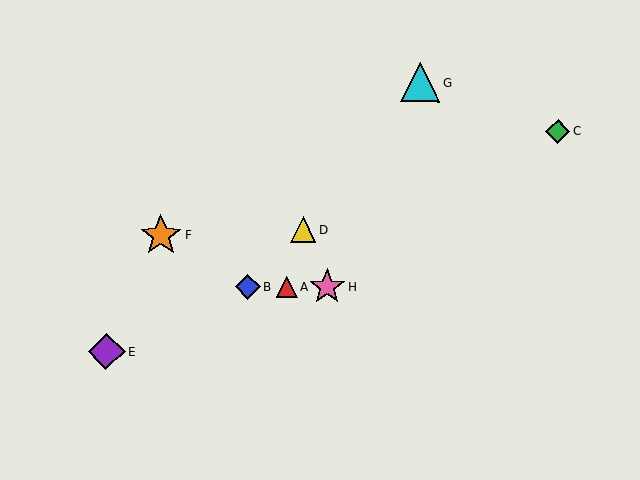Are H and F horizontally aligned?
No, H is at y≈287 and F is at y≈236.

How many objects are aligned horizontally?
3 objects (A, B, H) are aligned horizontally.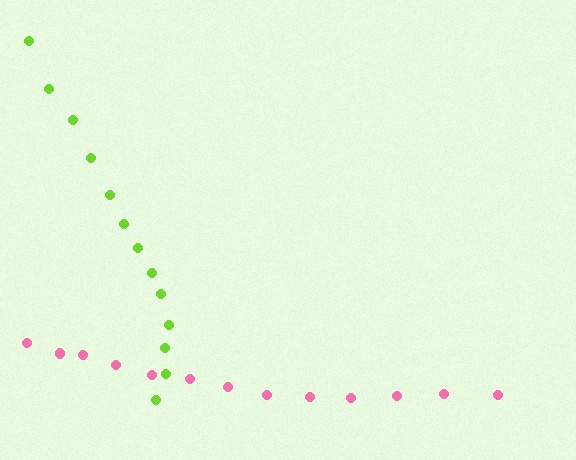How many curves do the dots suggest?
There are 2 distinct paths.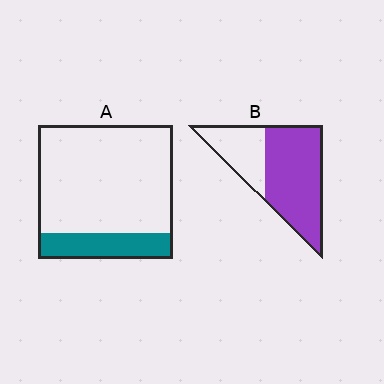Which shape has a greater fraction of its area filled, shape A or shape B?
Shape B.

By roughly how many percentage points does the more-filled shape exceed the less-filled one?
By roughly 50 percentage points (B over A).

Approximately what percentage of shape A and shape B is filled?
A is approximately 20% and B is approximately 65%.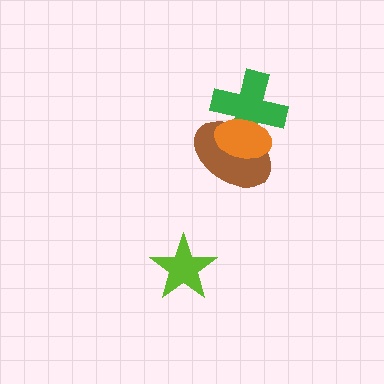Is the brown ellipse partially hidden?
Yes, it is partially covered by another shape.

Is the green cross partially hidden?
Yes, it is partially covered by another shape.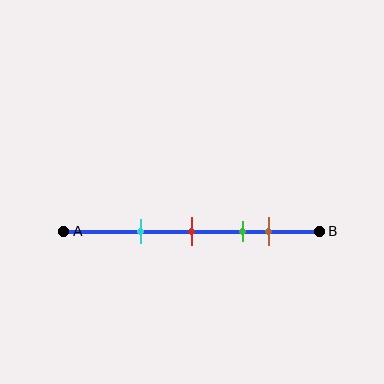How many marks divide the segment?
There are 4 marks dividing the segment.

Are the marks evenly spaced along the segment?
No, the marks are not evenly spaced.